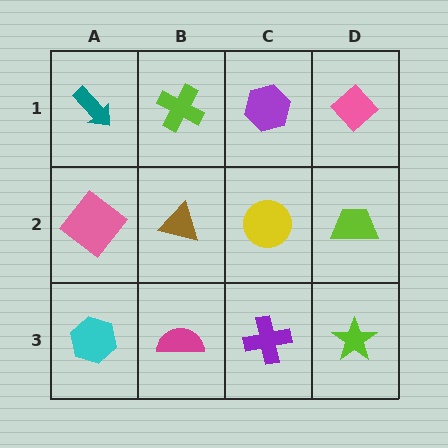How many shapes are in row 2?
4 shapes.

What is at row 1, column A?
A teal arrow.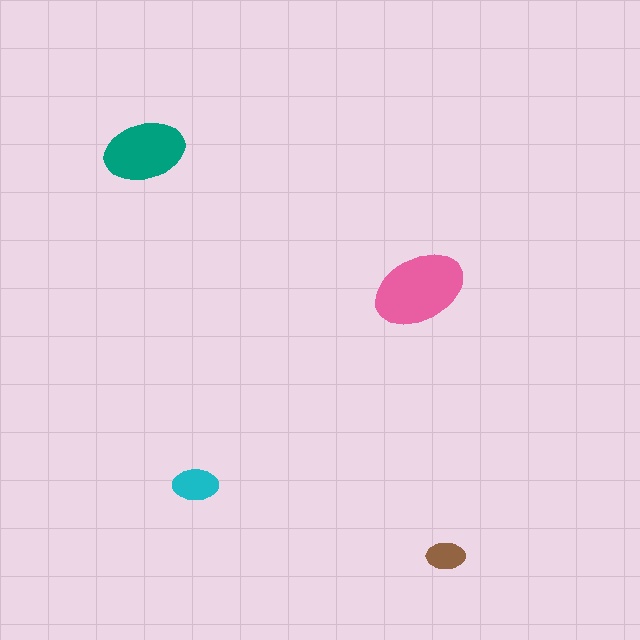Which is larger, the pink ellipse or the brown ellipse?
The pink one.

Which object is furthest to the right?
The brown ellipse is rightmost.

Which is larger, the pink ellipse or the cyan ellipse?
The pink one.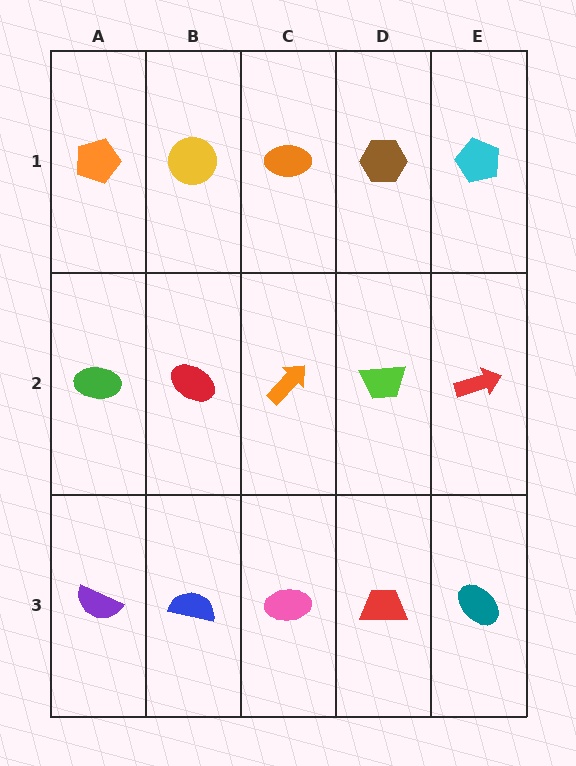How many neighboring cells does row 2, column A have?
3.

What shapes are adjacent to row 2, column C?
An orange ellipse (row 1, column C), a pink ellipse (row 3, column C), a red ellipse (row 2, column B), a lime trapezoid (row 2, column D).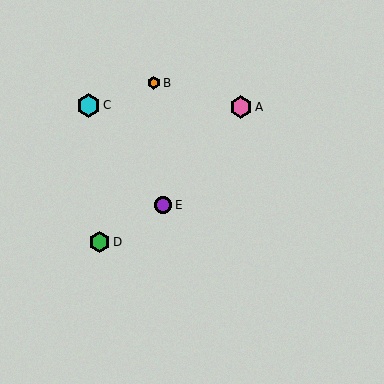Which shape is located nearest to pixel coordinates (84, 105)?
The cyan hexagon (labeled C) at (88, 105) is nearest to that location.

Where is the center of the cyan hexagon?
The center of the cyan hexagon is at (88, 105).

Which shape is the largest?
The cyan hexagon (labeled C) is the largest.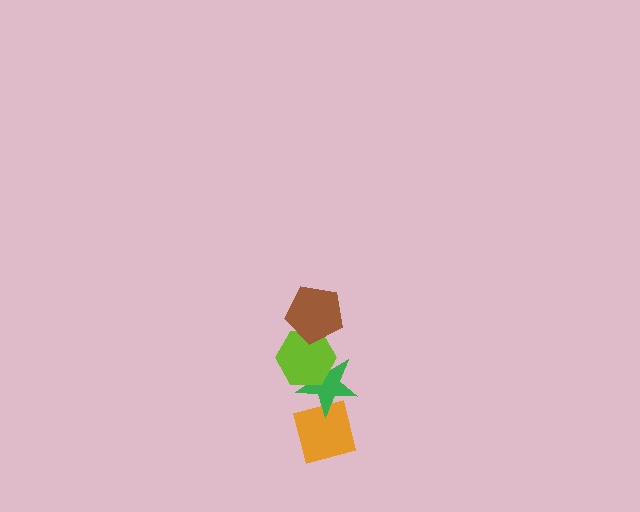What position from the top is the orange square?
The orange square is 4th from the top.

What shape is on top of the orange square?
The green star is on top of the orange square.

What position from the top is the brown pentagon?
The brown pentagon is 1st from the top.